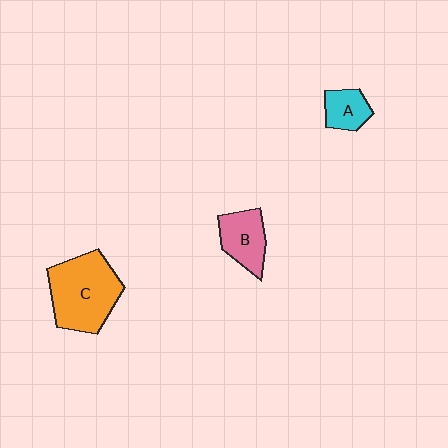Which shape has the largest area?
Shape C (orange).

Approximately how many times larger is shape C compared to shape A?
Approximately 2.7 times.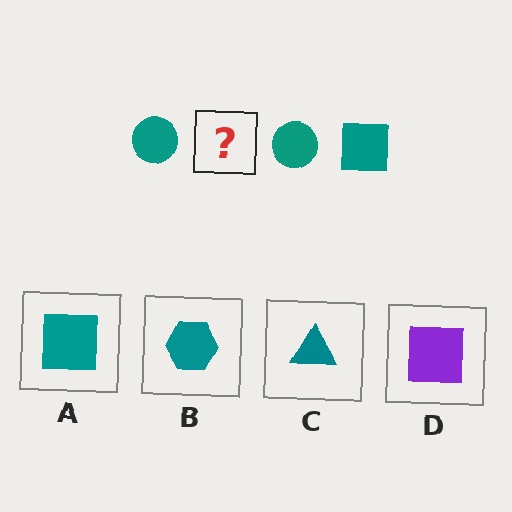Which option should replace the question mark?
Option A.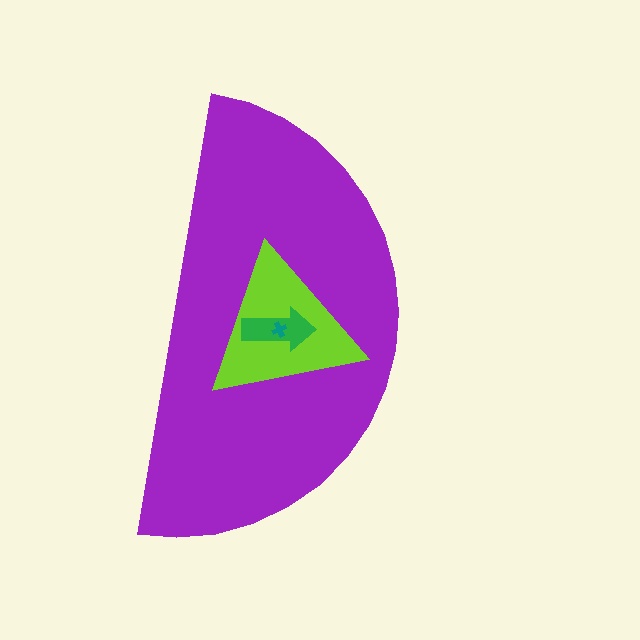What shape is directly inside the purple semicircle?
The lime triangle.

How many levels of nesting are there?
4.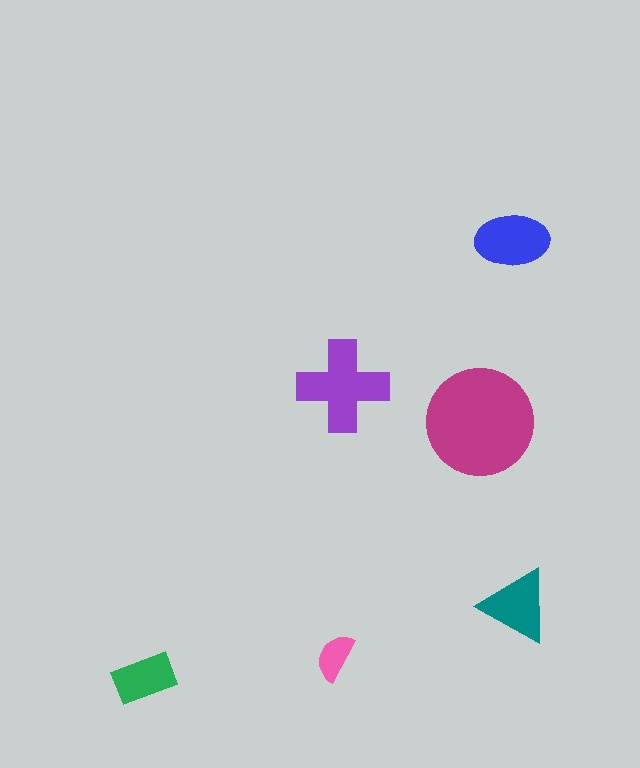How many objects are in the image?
There are 6 objects in the image.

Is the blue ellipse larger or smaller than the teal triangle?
Larger.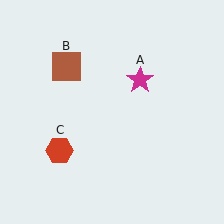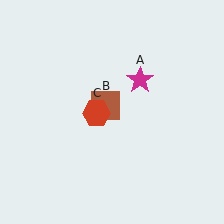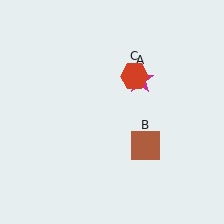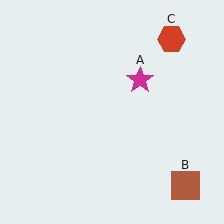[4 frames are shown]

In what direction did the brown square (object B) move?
The brown square (object B) moved down and to the right.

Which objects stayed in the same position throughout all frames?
Magenta star (object A) remained stationary.